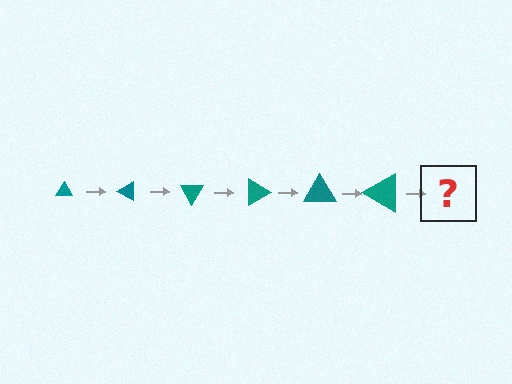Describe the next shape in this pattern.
It should be a triangle, larger than the previous one and rotated 180 degrees from the start.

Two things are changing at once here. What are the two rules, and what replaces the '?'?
The two rules are that the triangle grows larger each step and it rotates 30 degrees each step. The '?' should be a triangle, larger than the previous one and rotated 180 degrees from the start.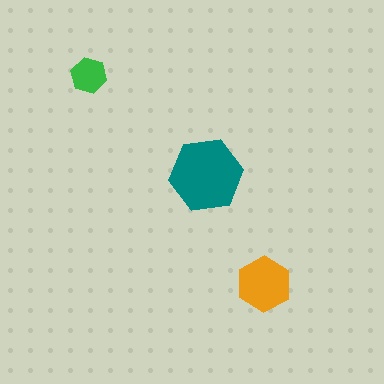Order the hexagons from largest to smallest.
the teal one, the orange one, the green one.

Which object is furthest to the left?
The green hexagon is leftmost.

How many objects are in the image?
There are 3 objects in the image.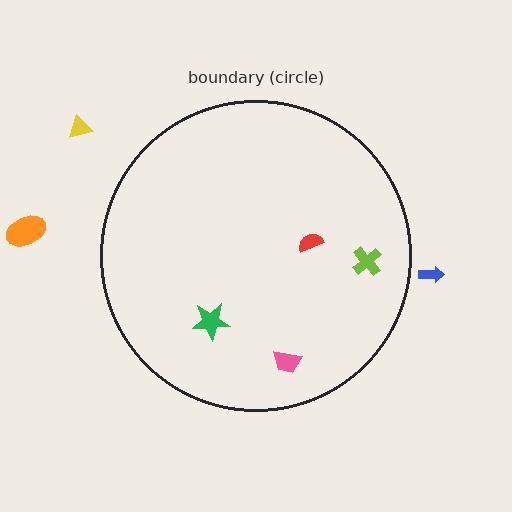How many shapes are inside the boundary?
4 inside, 3 outside.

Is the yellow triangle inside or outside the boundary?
Outside.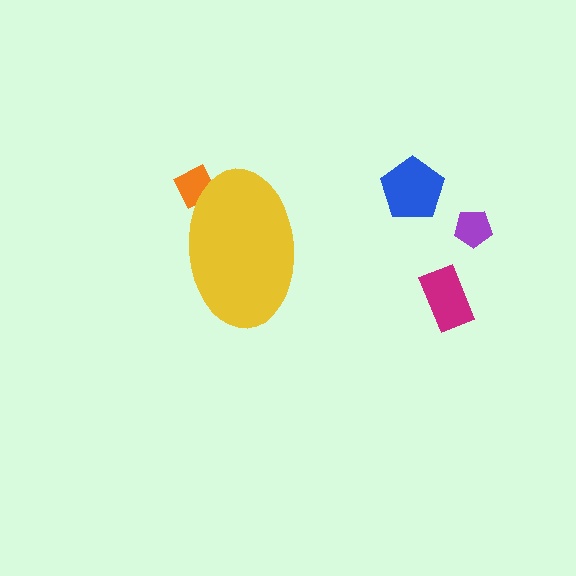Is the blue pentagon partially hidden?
No, the blue pentagon is fully visible.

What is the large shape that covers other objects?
A yellow ellipse.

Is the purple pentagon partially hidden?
No, the purple pentagon is fully visible.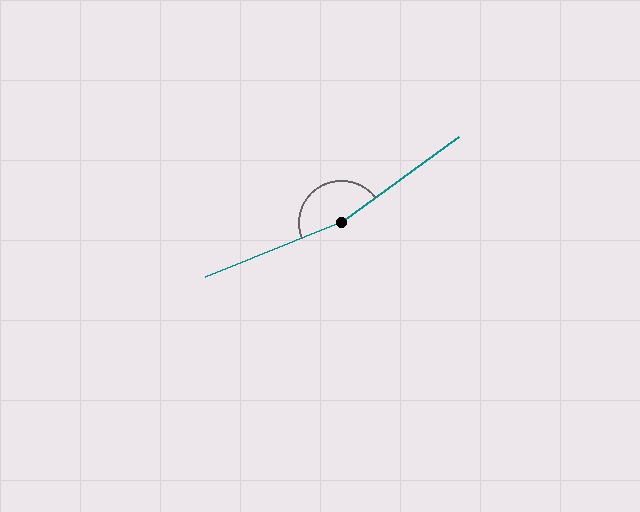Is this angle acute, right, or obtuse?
It is obtuse.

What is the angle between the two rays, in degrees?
Approximately 166 degrees.